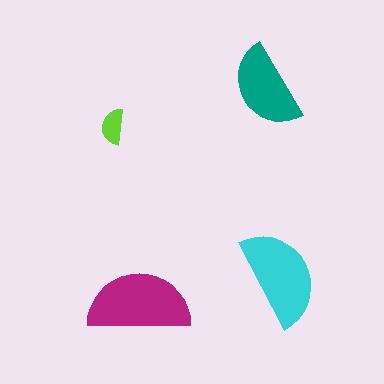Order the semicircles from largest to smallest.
the magenta one, the cyan one, the teal one, the lime one.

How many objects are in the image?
There are 4 objects in the image.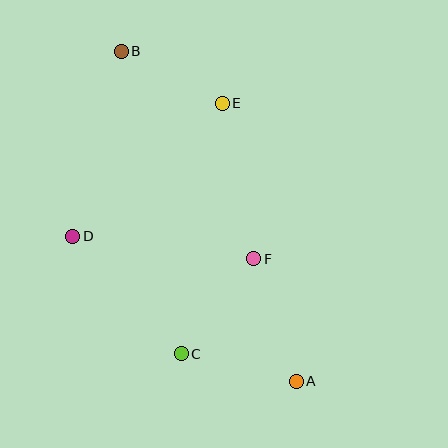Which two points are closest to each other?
Points B and E are closest to each other.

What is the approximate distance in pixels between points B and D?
The distance between B and D is approximately 191 pixels.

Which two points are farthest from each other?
Points A and B are farthest from each other.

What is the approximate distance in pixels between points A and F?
The distance between A and F is approximately 129 pixels.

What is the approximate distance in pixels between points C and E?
The distance between C and E is approximately 254 pixels.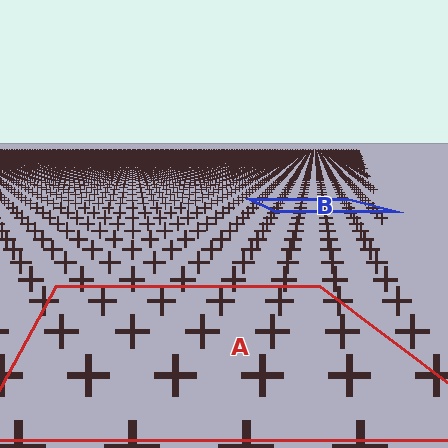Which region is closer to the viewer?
Region A is closer. The texture elements there are larger and more spread out.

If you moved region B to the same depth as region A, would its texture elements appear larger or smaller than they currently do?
They would appear larger. At a closer depth, the same texture elements are projected at a bigger on-screen size.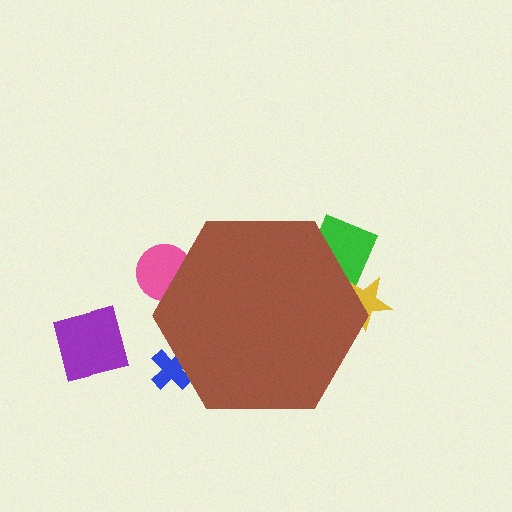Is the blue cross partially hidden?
Yes, the blue cross is partially hidden behind the brown hexagon.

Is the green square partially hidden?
Yes, the green square is partially hidden behind the brown hexagon.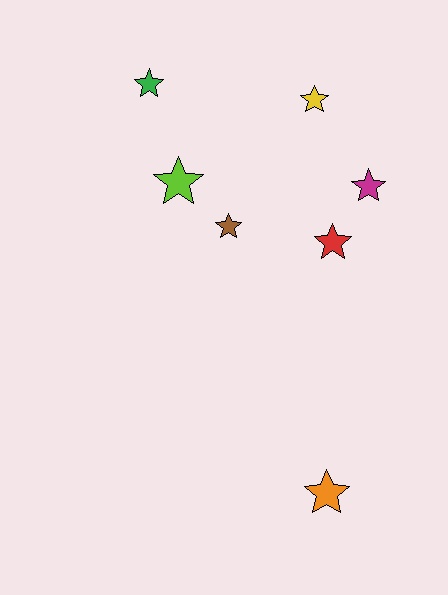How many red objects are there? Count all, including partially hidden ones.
There is 1 red object.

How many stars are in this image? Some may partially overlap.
There are 7 stars.